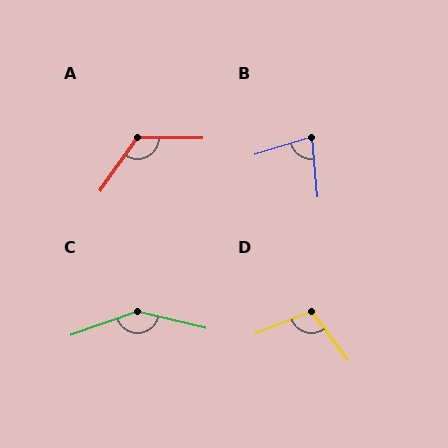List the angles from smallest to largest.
B (78°), D (105°), A (124°), C (147°).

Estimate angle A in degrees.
Approximately 124 degrees.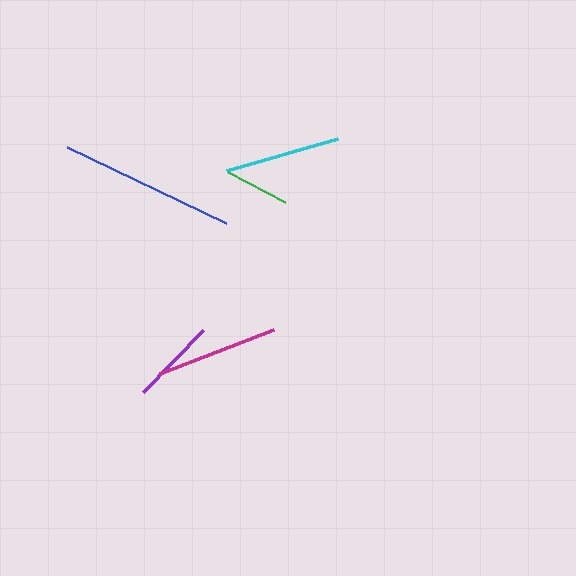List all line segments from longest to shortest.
From longest to shortest: blue, magenta, cyan, purple, green.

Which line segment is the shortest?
The green line is the shortest at approximately 64 pixels.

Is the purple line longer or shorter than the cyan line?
The cyan line is longer than the purple line.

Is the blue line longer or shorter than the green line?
The blue line is longer than the green line.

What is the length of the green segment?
The green segment is approximately 64 pixels long.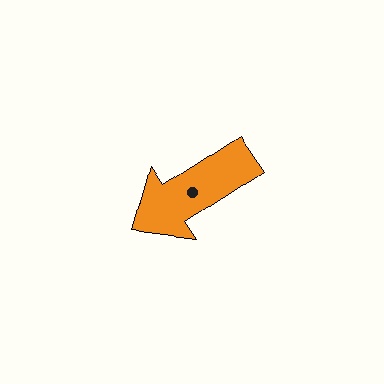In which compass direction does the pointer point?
Southwest.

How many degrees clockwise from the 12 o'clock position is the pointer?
Approximately 237 degrees.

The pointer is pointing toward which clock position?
Roughly 8 o'clock.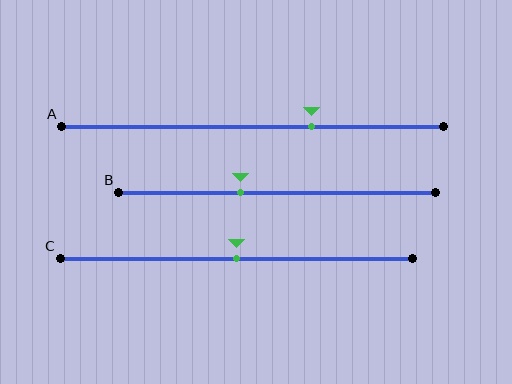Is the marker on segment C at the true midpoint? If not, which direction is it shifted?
Yes, the marker on segment C is at the true midpoint.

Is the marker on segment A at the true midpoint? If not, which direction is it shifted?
No, the marker on segment A is shifted to the right by about 15% of the segment length.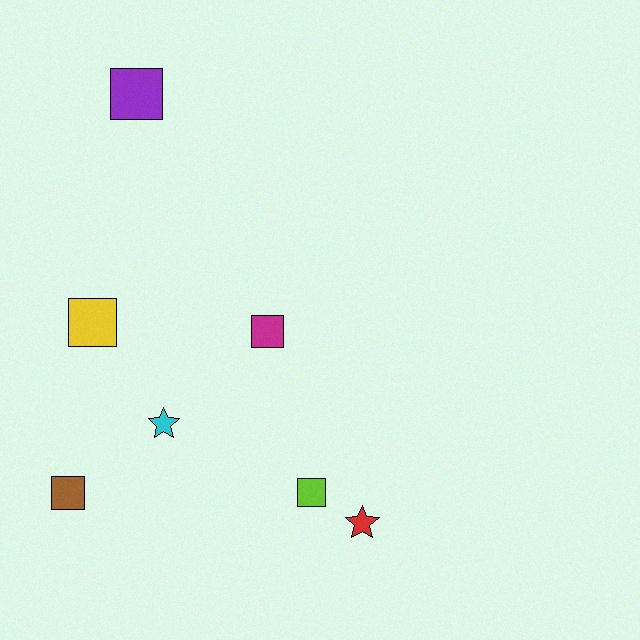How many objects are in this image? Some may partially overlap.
There are 7 objects.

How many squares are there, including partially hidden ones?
There are 5 squares.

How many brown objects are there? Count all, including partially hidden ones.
There is 1 brown object.